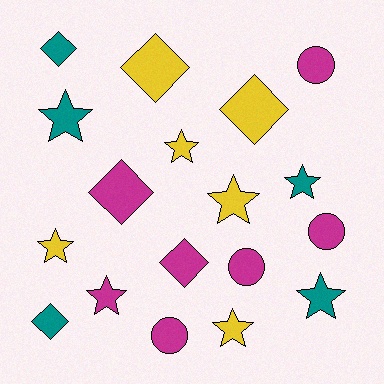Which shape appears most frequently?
Star, with 8 objects.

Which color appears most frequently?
Magenta, with 7 objects.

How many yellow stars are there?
There are 4 yellow stars.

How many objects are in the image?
There are 18 objects.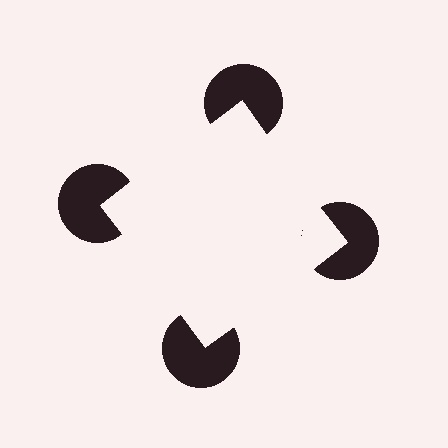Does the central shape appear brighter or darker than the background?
It typically appears slightly brighter than the background, even though no actual brightness change is drawn.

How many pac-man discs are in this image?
There are 4 — one at each vertex of the illusory square.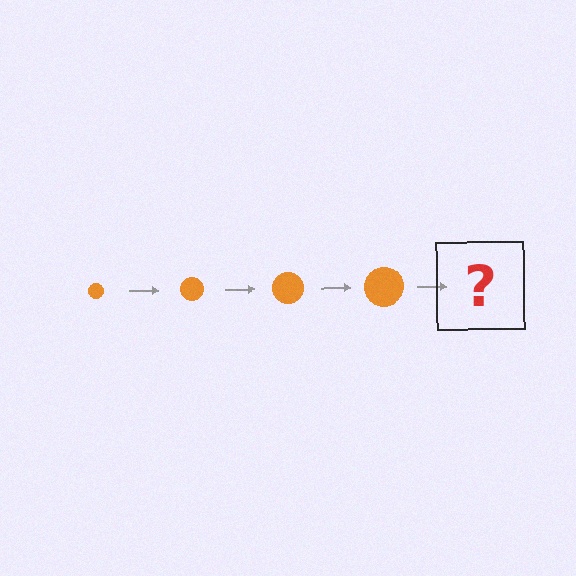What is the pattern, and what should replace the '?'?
The pattern is that the circle gets progressively larger each step. The '?' should be an orange circle, larger than the previous one.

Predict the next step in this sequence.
The next step is an orange circle, larger than the previous one.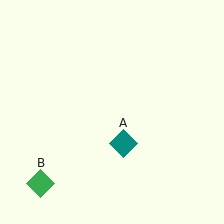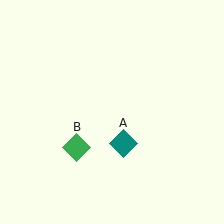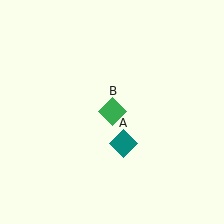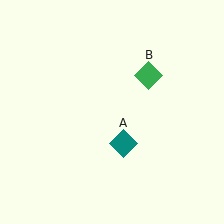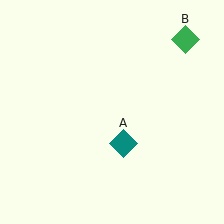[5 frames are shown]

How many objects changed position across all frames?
1 object changed position: green diamond (object B).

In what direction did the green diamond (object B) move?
The green diamond (object B) moved up and to the right.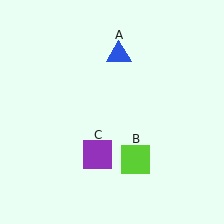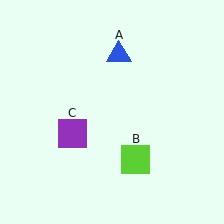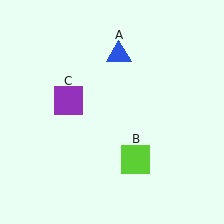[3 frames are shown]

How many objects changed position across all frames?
1 object changed position: purple square (object C).